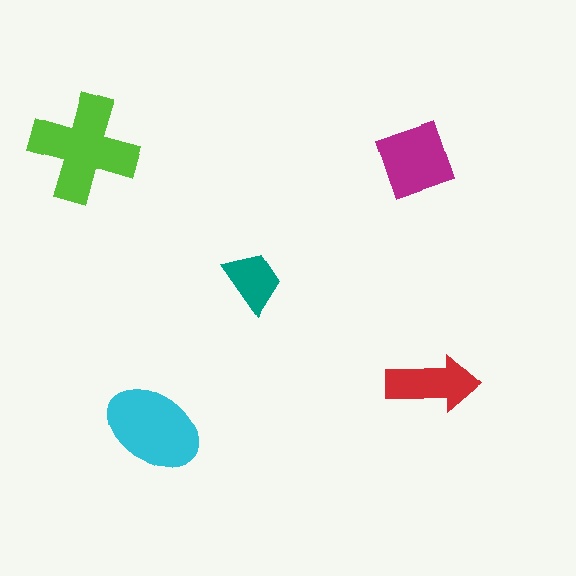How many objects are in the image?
There are 5 objects in the image.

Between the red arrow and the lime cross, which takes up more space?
The lime cross.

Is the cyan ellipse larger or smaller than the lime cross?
Smaller.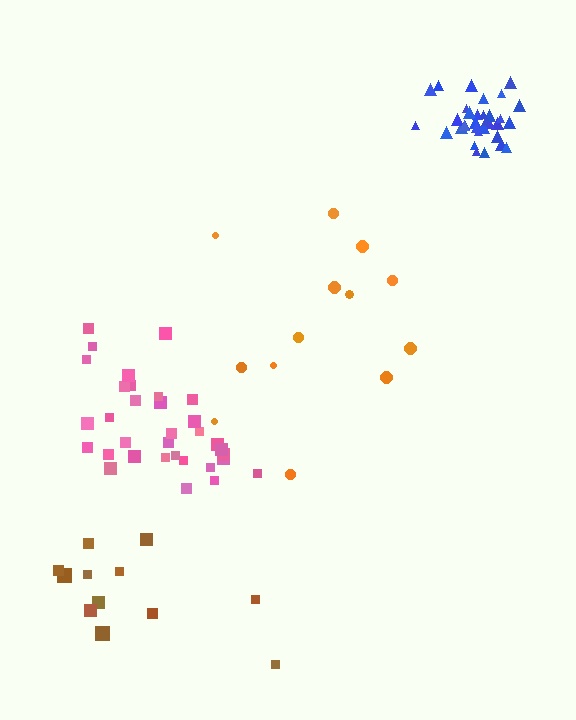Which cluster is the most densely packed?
Blue.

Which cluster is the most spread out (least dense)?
Orange.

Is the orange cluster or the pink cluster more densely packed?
Pink.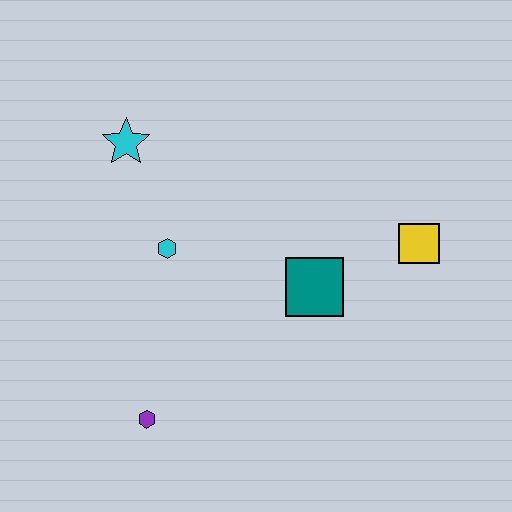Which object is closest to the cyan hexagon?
The cyan star is closest to the cyan hexagon.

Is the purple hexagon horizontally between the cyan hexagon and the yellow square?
No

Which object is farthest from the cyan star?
The yellow square is farthest from the cyan star.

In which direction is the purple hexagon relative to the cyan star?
The purple hexagon is below the cyan star.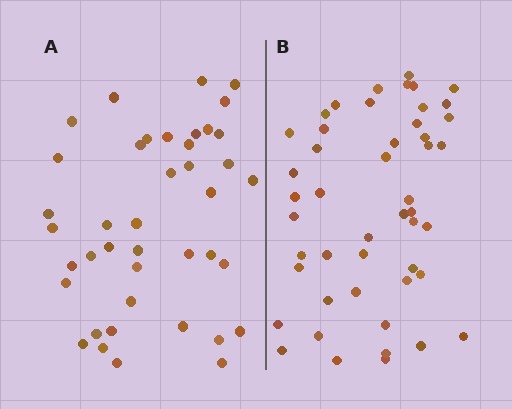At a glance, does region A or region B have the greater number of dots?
Region B (the right region) has more dots.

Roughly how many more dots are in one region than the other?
Region B has roughly 8 or so more dots than region A.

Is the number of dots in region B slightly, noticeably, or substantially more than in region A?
Region B has only slightly more — the two regions are fairly close. The ratio is roughly 1.2 to 1.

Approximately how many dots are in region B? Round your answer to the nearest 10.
About 50 dots. (The exact count is 48, which rounds to 50.)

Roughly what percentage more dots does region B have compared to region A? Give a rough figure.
About 15% more.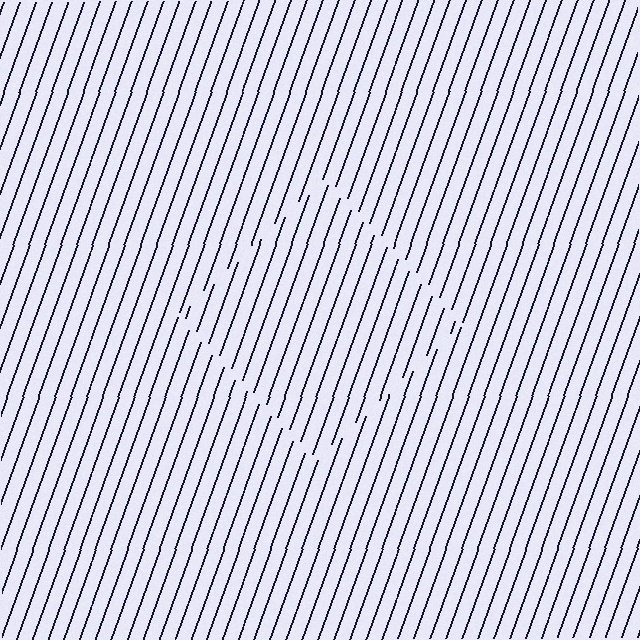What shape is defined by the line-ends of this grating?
An illusory square. The interior of the shape contains the same grating, shifted by half a period — the contour is defined by the phase discontinuity where line-ends from the inner and outer gratings abut.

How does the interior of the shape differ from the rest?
The interior of the shape contains the same grating, shifted by half a period — the contour is defined by the phase discontinuity where line-ends from the inner and outer gratings abut.